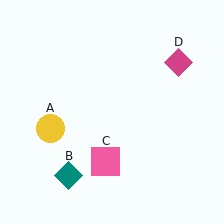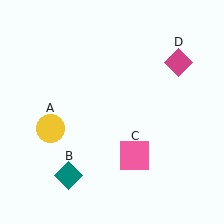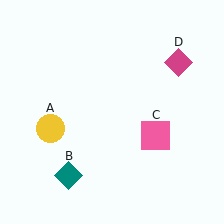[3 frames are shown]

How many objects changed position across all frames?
1 object changed position: pink square (object C).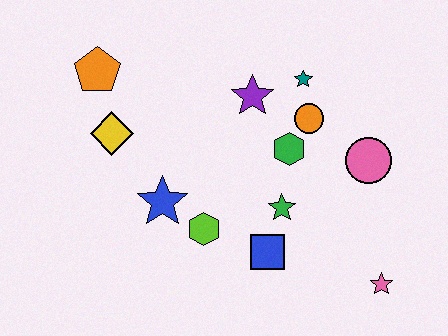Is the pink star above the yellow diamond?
No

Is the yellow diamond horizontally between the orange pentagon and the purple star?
Yes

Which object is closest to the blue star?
The lime hexagon is closest to the blue star.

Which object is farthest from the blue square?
The orange pentagon is farthest from the blue square.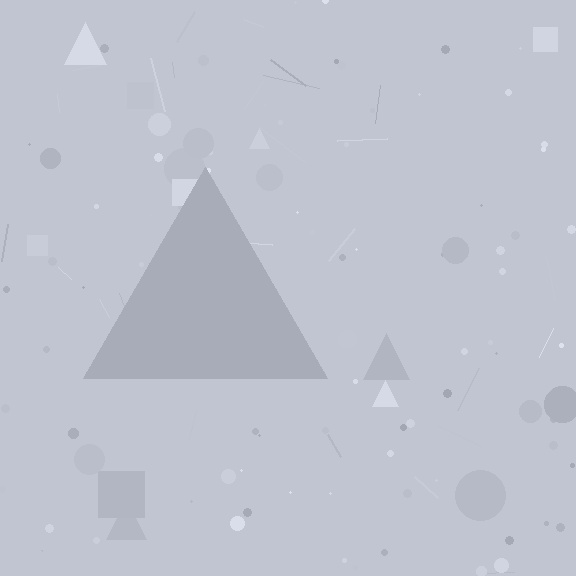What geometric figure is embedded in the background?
A triangle is embedded in the background.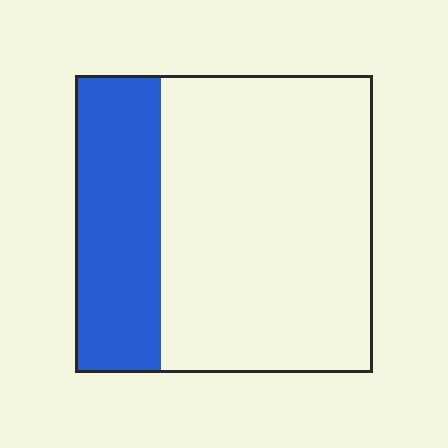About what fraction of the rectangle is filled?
About one quarter (1/4).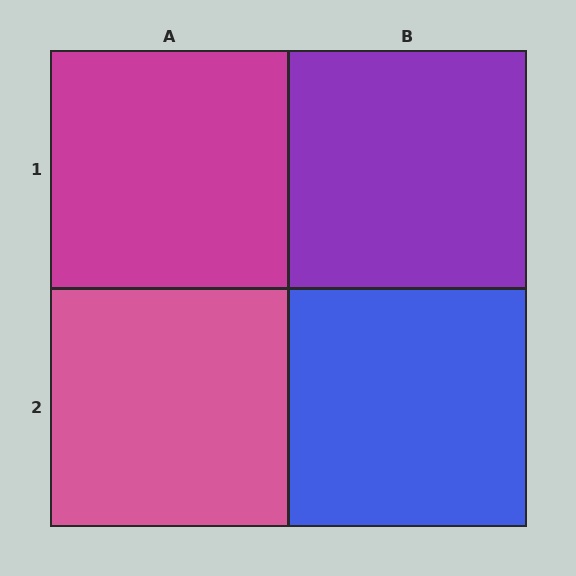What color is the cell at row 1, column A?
Magenta.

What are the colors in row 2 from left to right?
Pink, blue.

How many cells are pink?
1 cell is pink.